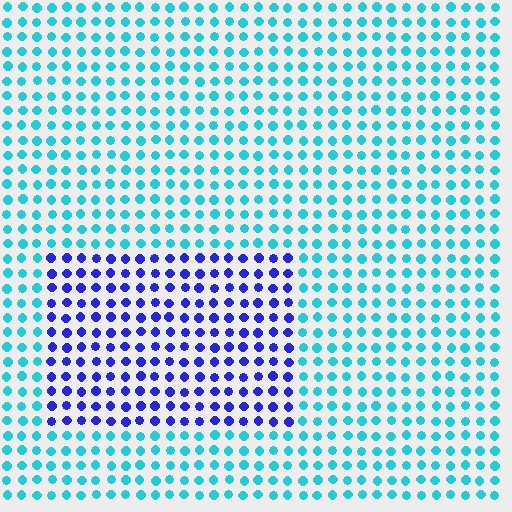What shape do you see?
I see a rectangle.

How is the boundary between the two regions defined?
The boundary is defined purely by a slight shift in hue (about 58 degrees). Spacing, size, and orientation are identical on both sides.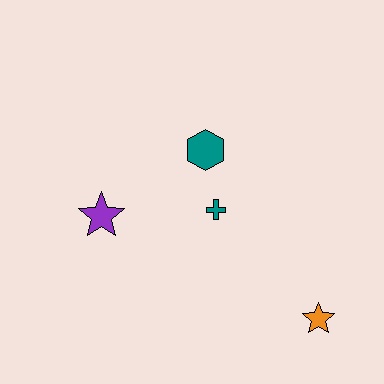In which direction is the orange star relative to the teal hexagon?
The orange star is below the teal hexagon.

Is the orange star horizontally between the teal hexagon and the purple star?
No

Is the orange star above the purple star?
No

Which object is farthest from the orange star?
The purple star is farthest from the orange star.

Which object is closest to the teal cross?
The teal hexagon is closest to the teal cross.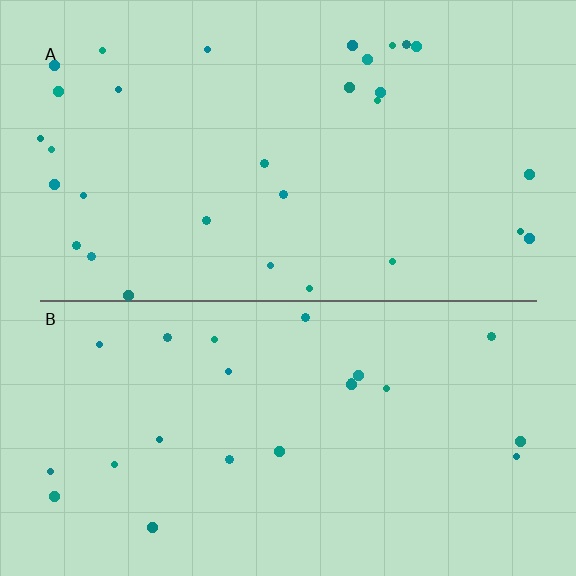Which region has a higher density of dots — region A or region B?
A (the top).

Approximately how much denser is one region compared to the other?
Approximately 1.4× — region A over region B.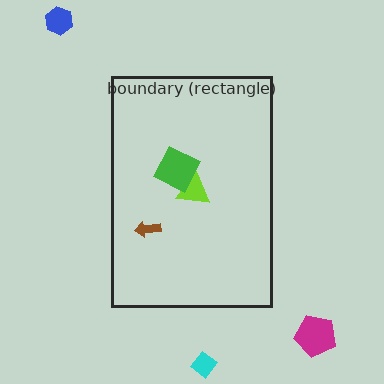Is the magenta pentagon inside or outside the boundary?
Outside.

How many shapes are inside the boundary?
3 inside, 3 outside.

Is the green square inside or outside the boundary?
Inside.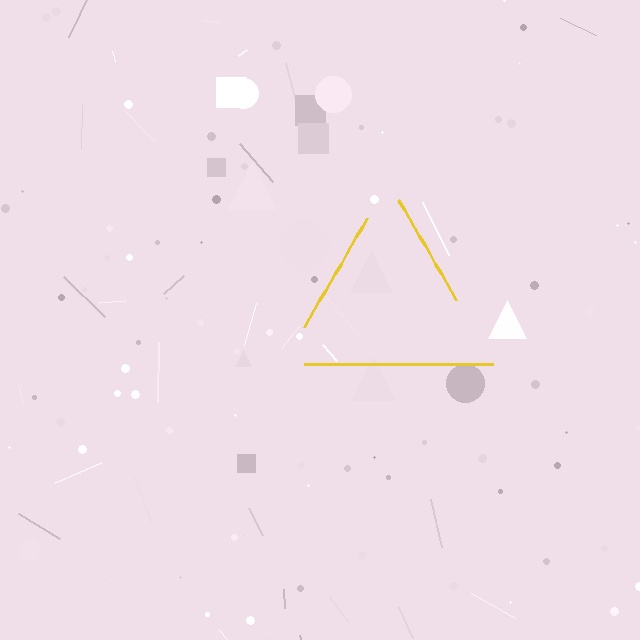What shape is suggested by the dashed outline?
The dashed outline suggests a triangle.